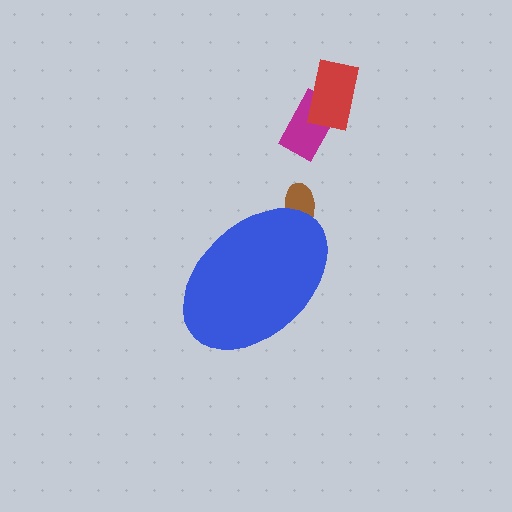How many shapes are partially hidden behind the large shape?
1 shape is partially hidden.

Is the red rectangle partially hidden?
No, the red rectangle is fully visible.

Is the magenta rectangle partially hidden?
No, the magenta rectangle is fully visible.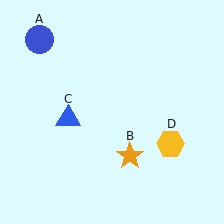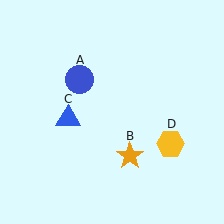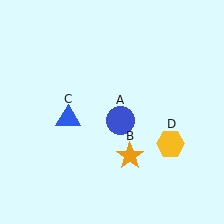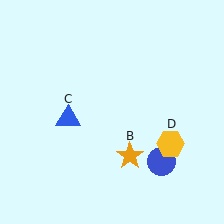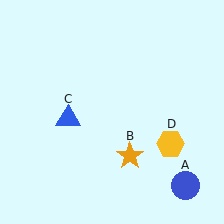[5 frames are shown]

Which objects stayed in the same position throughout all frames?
Orange star (object B) and blue triangle (object C) and yellow hexagon (object D) remained stationary.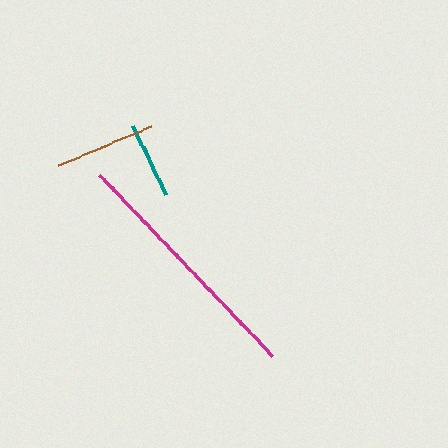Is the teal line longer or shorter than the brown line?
The brown line is longer than the teal line.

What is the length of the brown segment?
The brown segment is approximately 101 pixels long.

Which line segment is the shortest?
The teal line is the shortest at approximately 77 pixels.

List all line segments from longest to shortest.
From longest to shortest: magenta, brown, teal.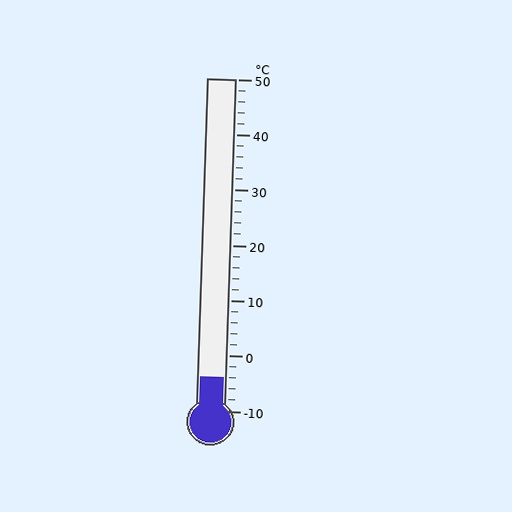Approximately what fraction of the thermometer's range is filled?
The thermometer is filled to approximately 10% of its range.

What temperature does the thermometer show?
The thermometer shows approximately -4°C.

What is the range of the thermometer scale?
The thermometer scale ranges from -10°C to 50°C.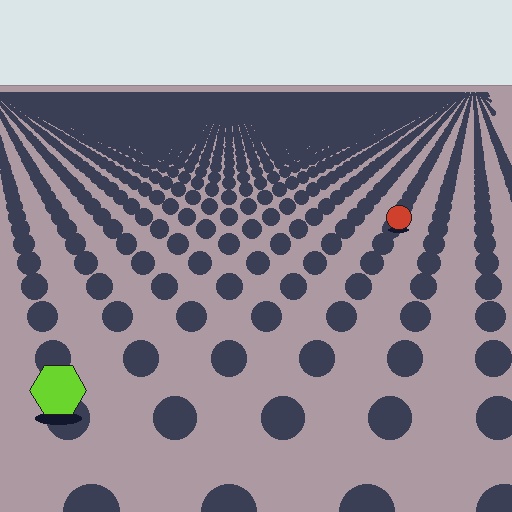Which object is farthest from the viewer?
The red circle is farthest from the viewer. It appears smaller and the ground texture around it is denser.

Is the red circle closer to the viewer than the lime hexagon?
No. The lime hexagon is closer — you can tell from the texture gradient: the ground texture is coarser near it.